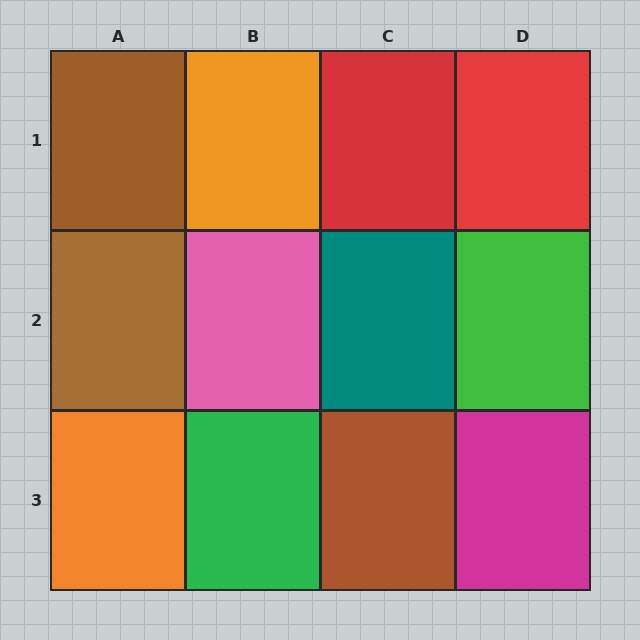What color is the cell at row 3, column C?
Brown.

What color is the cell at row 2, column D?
Green.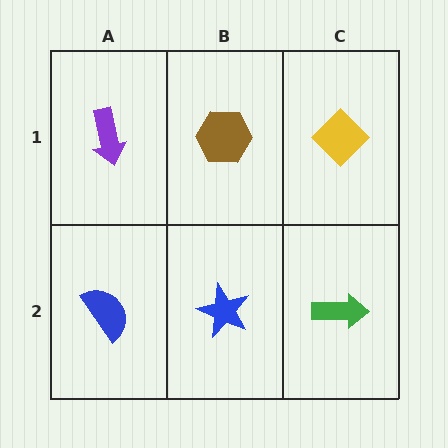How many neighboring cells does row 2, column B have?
3.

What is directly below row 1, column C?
A green arrow.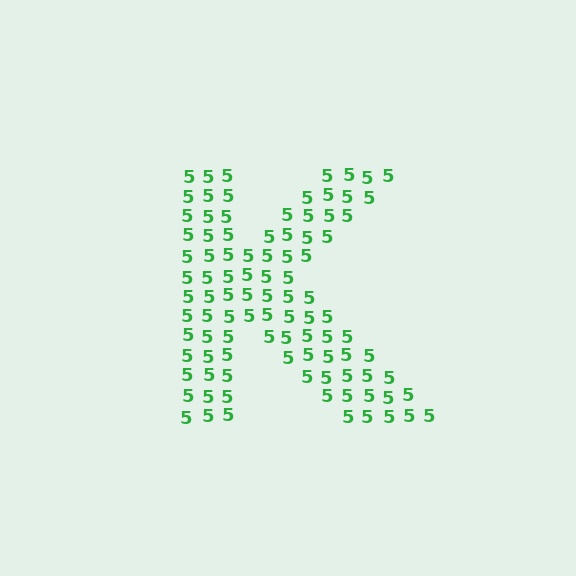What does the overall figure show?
The overall figure shows the letter K.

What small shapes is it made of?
It is made of small digit 5's.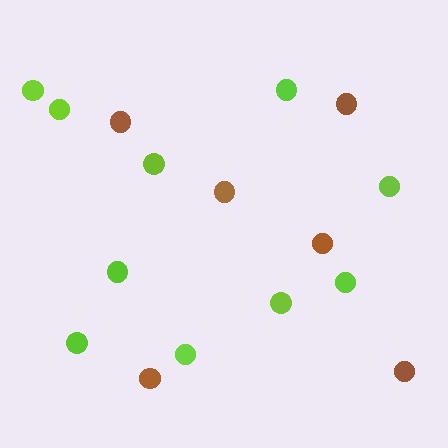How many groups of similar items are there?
There are 2 groups: one group of lime circles (10) and one group of brown circles (6).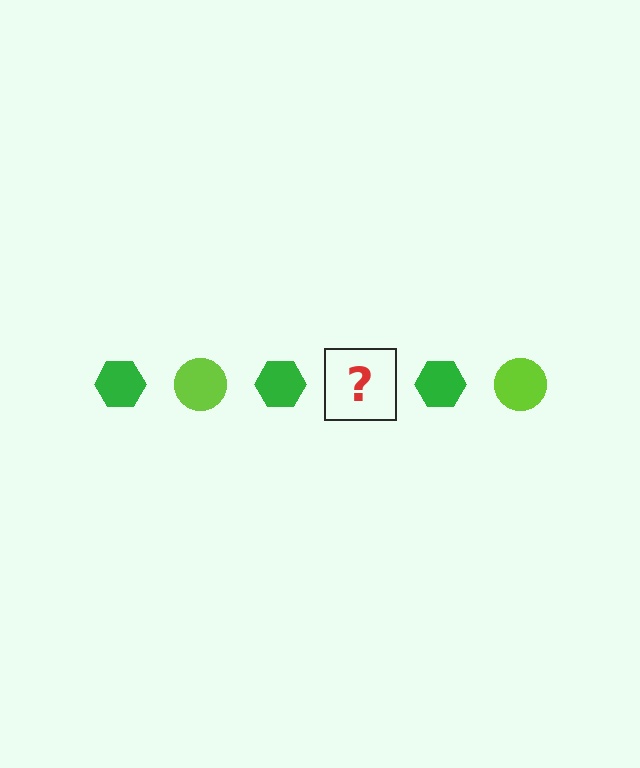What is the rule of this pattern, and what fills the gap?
The rule is that the pattern alternates between green hexagon and lime circle. The gap should be filled with a lime circle.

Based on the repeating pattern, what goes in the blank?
The blank should be a lime circle.